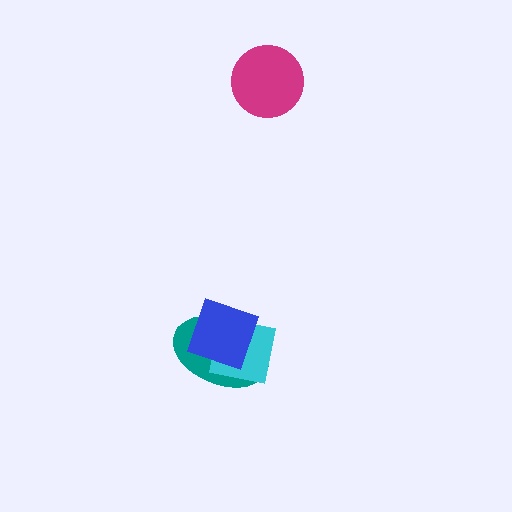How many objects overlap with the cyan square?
2 objects overlap with the cyan square.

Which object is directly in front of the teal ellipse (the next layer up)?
The cyan square is directly in front of the teal ellipse.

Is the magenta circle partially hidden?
No, no other shape covers it.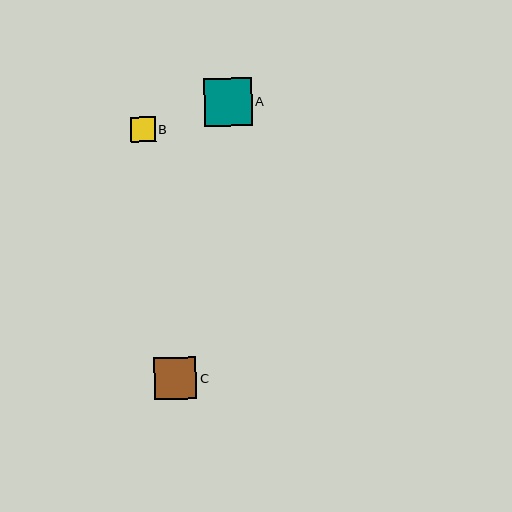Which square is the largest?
Square A is the largest with a size of approximately 48 pixels.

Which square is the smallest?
Square B is the smallest with a size of approximately 25 pixels.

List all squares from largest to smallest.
From largest to smallest: A, C, B.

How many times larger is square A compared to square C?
Square A is approximately 1.1 times the size of square C.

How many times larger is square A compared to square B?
Square A is approximately 2.0 times the size of square B.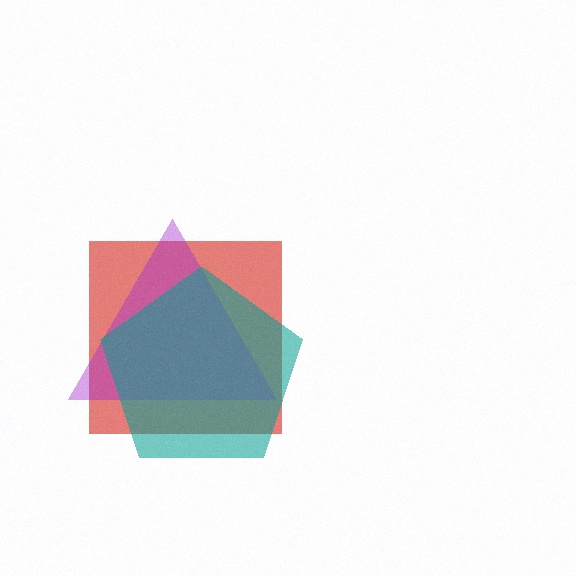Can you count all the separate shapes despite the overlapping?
Yes, there are 3 separate shapes.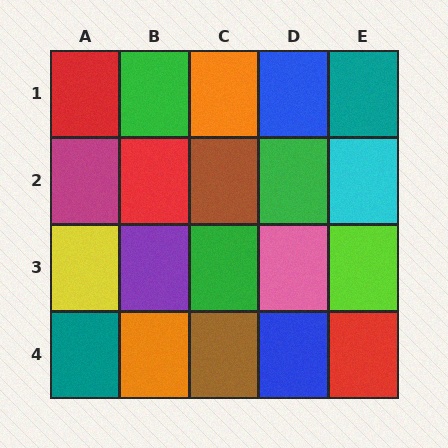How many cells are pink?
1 cell is pink.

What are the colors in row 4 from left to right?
Teal, orange, brown, blue, red.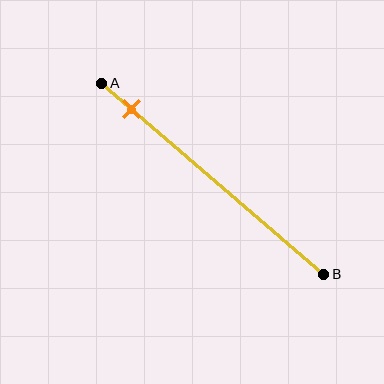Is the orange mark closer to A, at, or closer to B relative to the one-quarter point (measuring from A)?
The orange mark is closer to point A than the one-quarter point of segment AB.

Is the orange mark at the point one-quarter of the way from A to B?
No, the mark is at about 15% from A, not at the 25% one-quarter point.